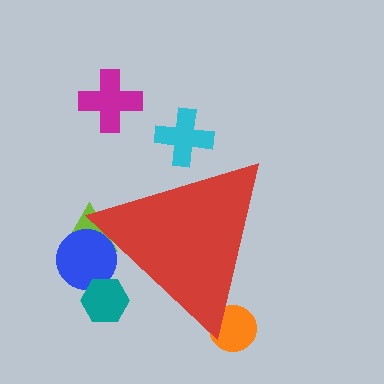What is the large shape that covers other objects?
A red triangle.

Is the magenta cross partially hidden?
No, the magenta cross is fully visible.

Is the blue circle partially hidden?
Yes, the blue circle is partially hidden behind the red triangle.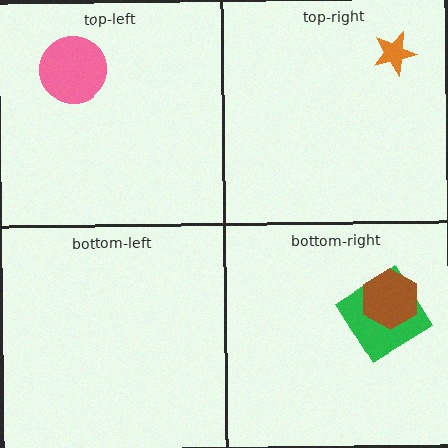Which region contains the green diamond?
The bottom-right region.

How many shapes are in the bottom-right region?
2.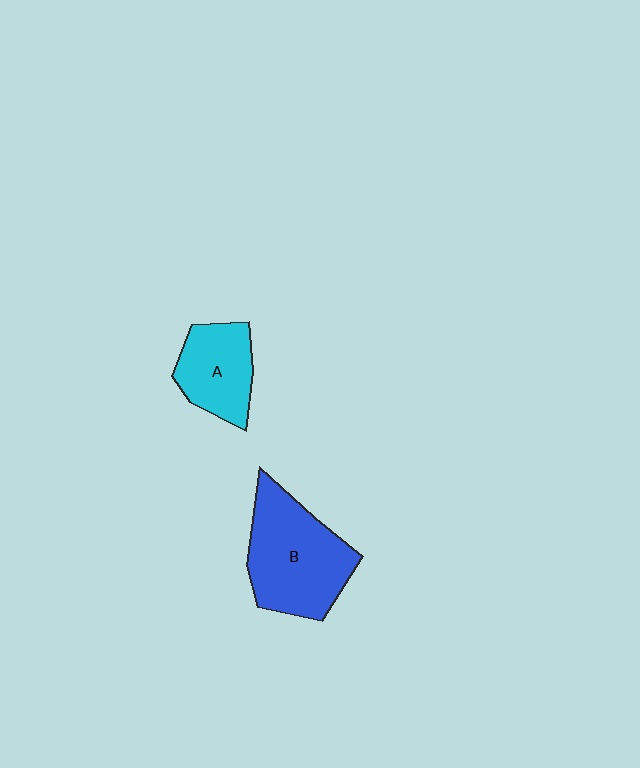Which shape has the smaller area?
Shape A (cyan).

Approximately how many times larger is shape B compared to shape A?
Approximately 1.6 times.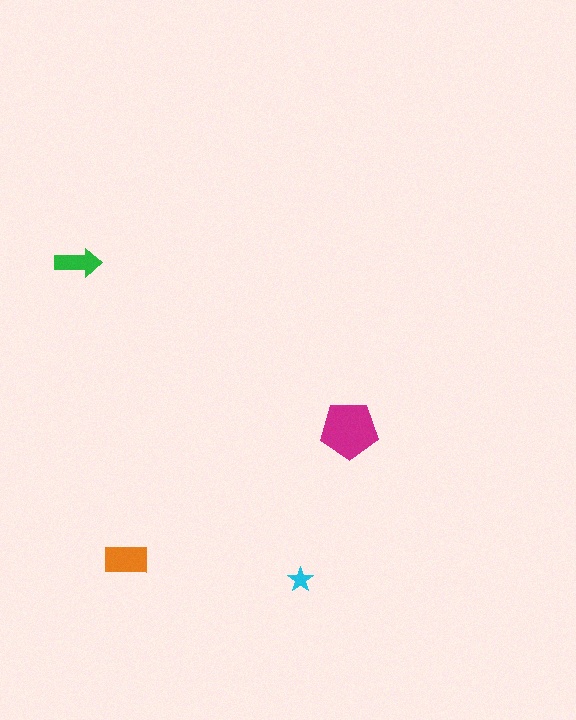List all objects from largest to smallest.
The magenta pentagon, the orange rectangle, the green arrow, the cyan star.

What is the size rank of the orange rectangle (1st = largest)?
2nd.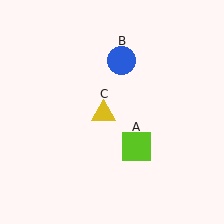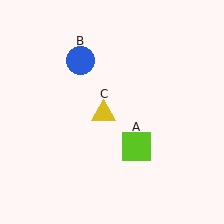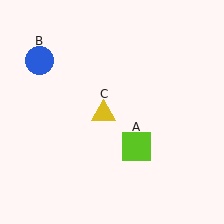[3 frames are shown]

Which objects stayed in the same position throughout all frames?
Lime square (object A) and yellow triangle (object C) remained stationary.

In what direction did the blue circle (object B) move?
The blue circle (object B) moved left.